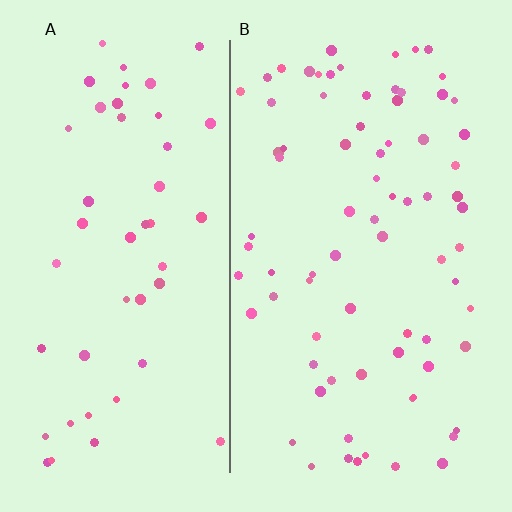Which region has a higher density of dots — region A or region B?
B (the right).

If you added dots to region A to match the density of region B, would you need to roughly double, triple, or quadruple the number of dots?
Approximately double.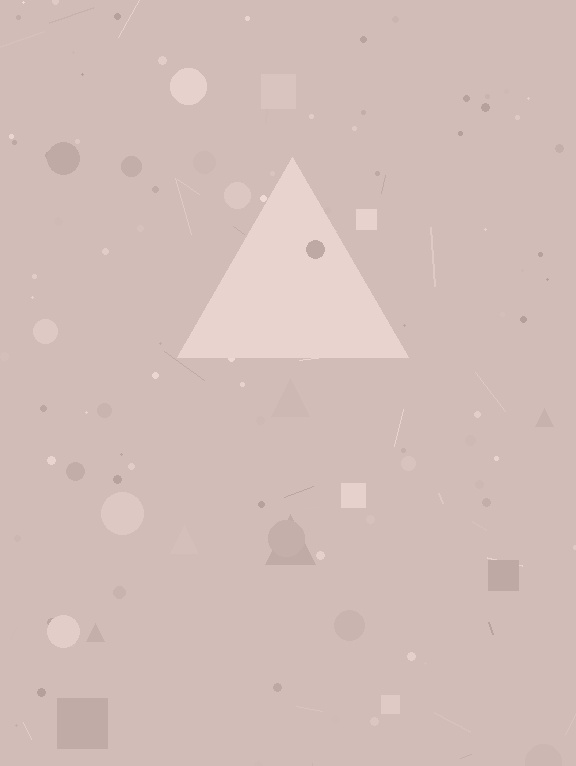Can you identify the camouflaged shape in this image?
The camouflaged shape is a triangle.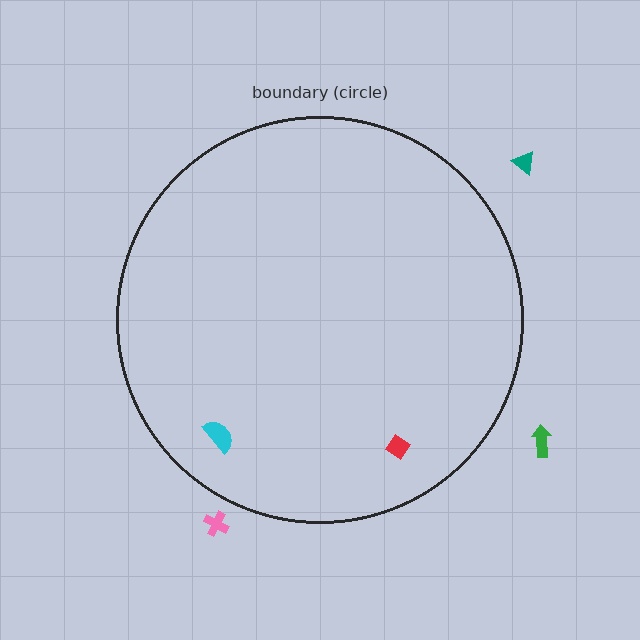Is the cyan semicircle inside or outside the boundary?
Inside.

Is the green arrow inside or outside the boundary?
Outside.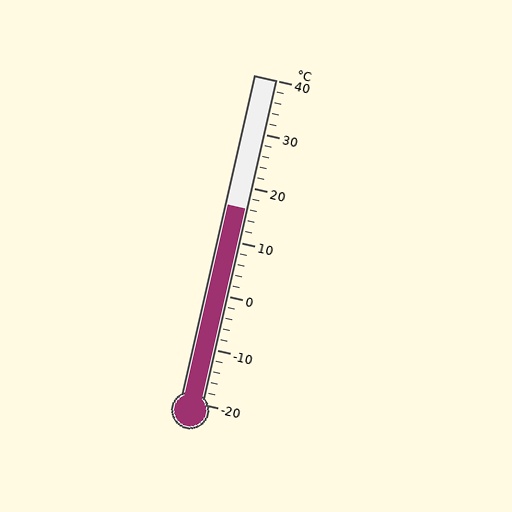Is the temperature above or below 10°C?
The temperature is above 10°C.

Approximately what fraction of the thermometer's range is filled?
The thermometer is filled to approximately 60% of its range.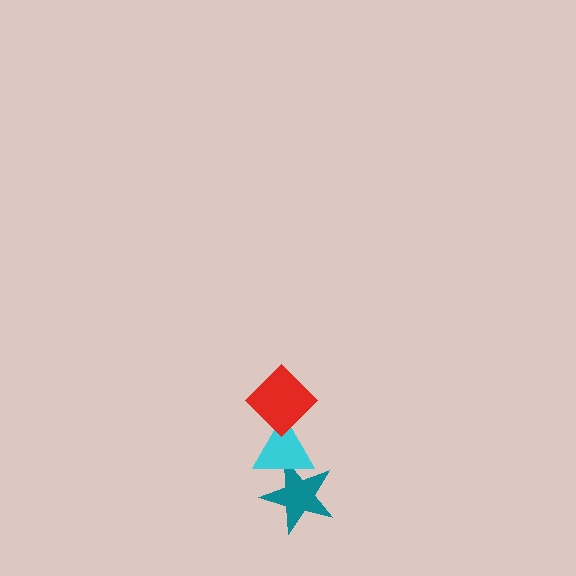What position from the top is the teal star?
The teal star is 3rd from the top.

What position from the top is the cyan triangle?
The cyan triangle is 2nd from the top.